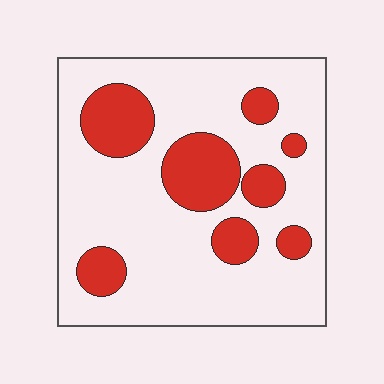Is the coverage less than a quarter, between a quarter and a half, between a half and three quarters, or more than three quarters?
Less than a quarter.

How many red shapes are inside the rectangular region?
8.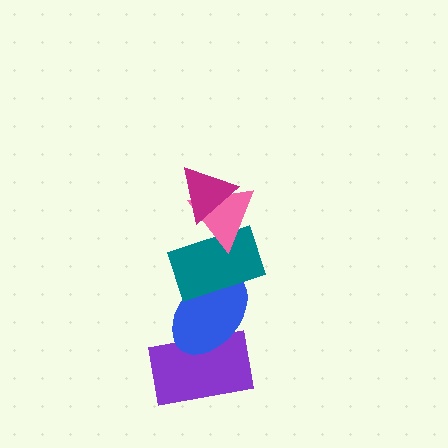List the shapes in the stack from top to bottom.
From top to bottom: the magenta triangle, the pink triangle, the teal rectangle, the blue ellipse, the purple rectangle.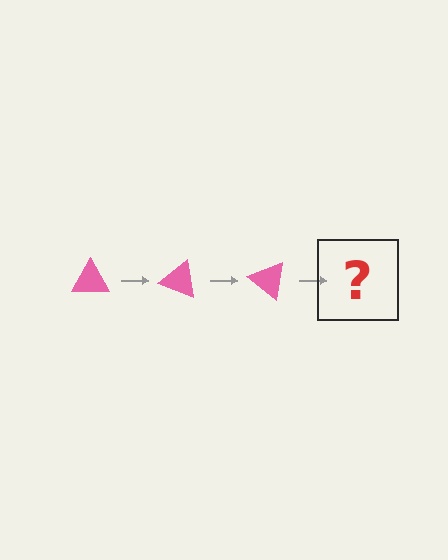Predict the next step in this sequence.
The next step is a pink triangle rotated 60 degrees.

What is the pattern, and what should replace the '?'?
The pattern is that the triangle rotates 20 degrees each step. The '?' should be a pink triangle rotated 60 degrees.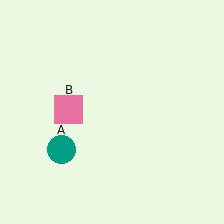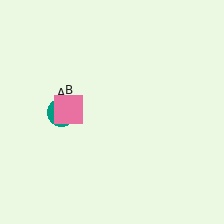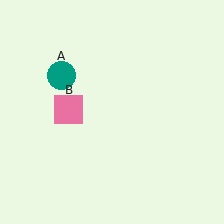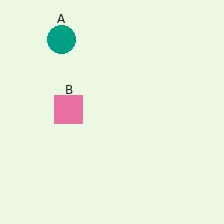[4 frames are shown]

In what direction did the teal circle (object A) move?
The teal circle (object A) moved up.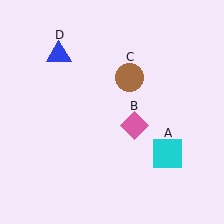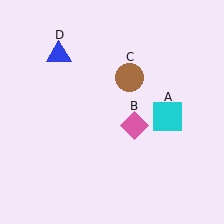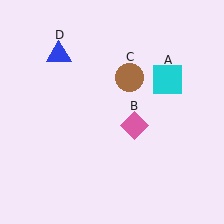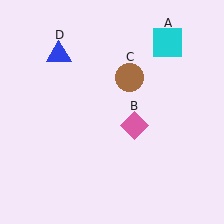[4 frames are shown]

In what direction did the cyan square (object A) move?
The cyan square (object A) moved up.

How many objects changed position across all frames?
1 object changed position: cyan square (object A).